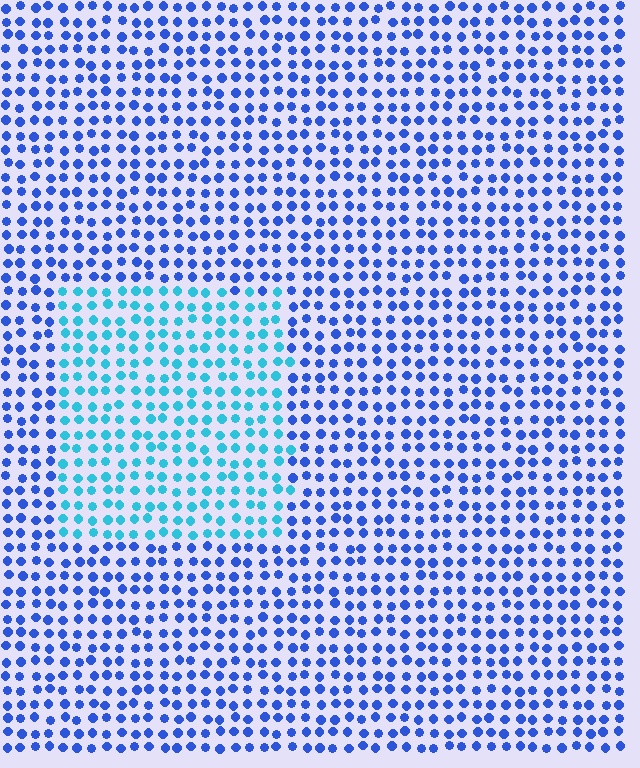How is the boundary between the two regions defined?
The boundary is defined purely by a slight shift in hue (about 38 degrees). Spacing, size, and orientation are identical on both sides.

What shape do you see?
I see a rectangle.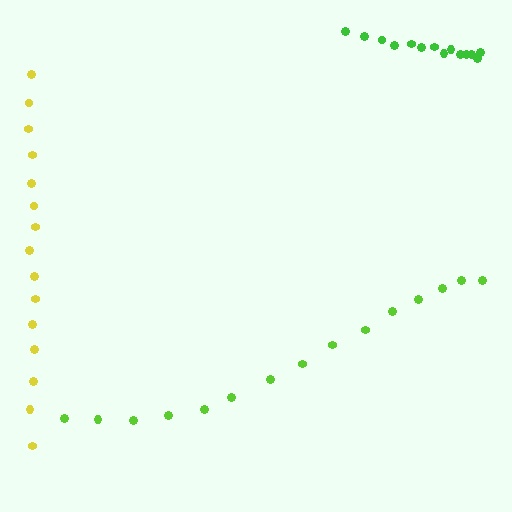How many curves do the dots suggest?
There are 3 distinct paths.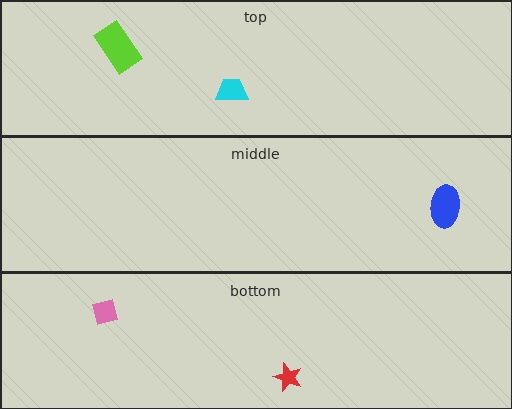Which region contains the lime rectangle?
The top region.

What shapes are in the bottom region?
The pink square, the red star.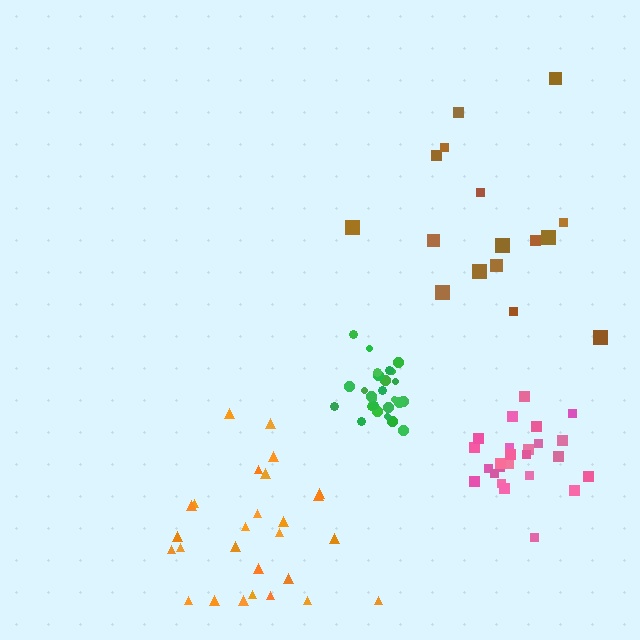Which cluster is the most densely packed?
Green.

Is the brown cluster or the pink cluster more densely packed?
Pink.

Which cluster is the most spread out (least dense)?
Brown.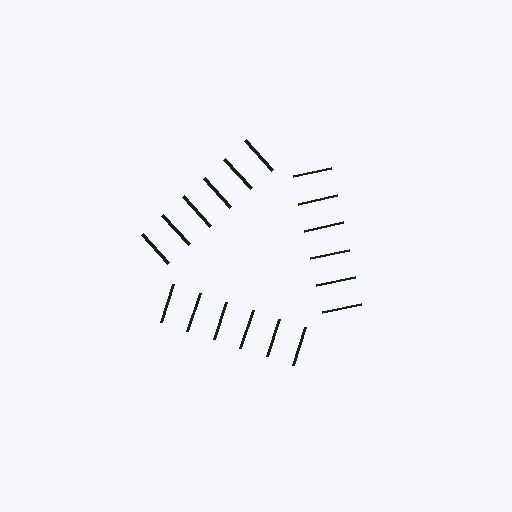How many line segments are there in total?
18 — 6 along each of the 3 edges.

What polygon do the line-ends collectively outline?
An illusory triangle — the line segments terminate on its edges but no continuous stroke is drawn.